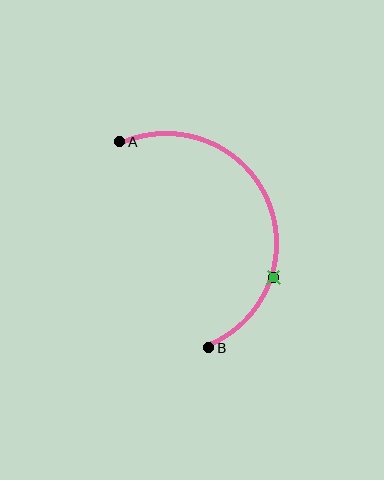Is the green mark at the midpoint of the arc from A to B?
No. The green mark lies on the arc but is closer to endpoint B. The arc midpoint would be at the point on the curve equidistant along the arc from both A and B.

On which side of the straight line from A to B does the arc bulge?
The arc bulges to the right of the straight line connecting A and B.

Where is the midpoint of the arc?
The arc midpoint is the point on the curve farthest from the straight line joining A and B. It sits to the right of that line.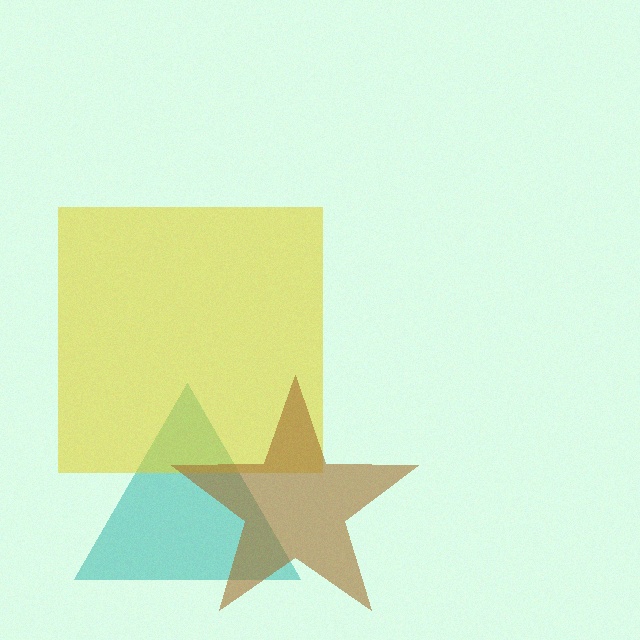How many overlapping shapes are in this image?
There are 3 overlapping shapes in the image.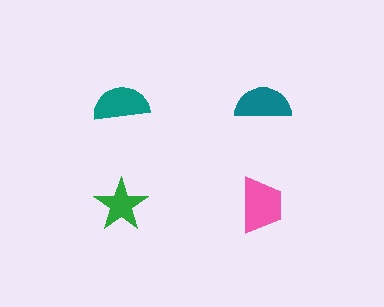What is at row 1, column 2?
A teal semicircle.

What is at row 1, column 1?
A teal semicircle.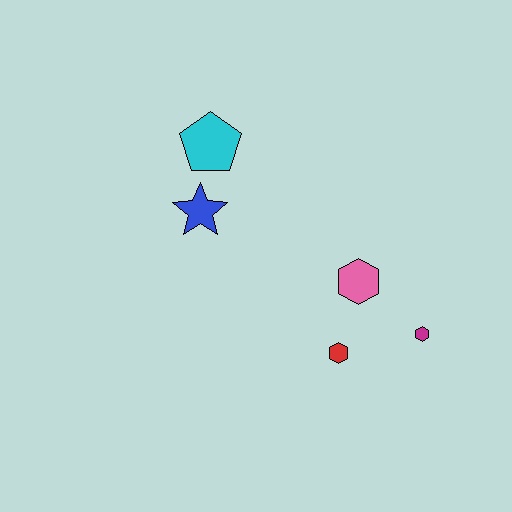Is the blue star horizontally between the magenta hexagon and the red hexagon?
No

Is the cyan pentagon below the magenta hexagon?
No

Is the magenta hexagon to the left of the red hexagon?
No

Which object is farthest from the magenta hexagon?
The cyan pentagon is farthest from the magenta hexagon.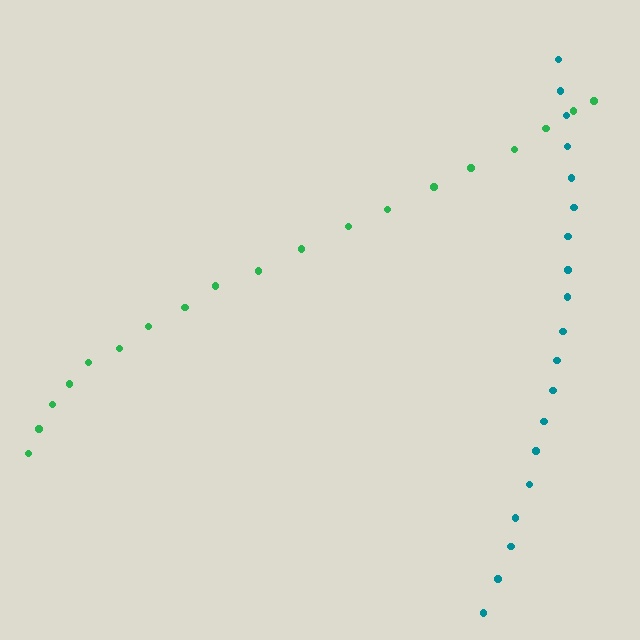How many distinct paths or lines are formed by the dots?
There are 2 distinct paths.